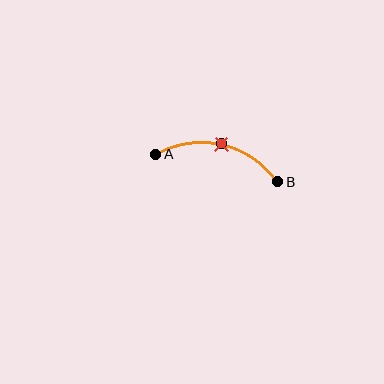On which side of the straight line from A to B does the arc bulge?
The arc bulges above the straight line connecting A and B.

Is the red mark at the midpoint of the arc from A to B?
Yes. The red mark lies on the arc at equal arc-length from both A and B — it is the arc midpoint.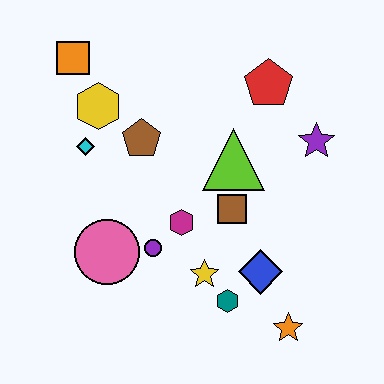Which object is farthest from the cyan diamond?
The orange star is farthest from the cyan diamond.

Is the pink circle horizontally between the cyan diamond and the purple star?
Yes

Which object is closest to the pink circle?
The purple circle is closest to the pink circle.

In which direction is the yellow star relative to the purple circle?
The yellow star is to the right of the purple circle.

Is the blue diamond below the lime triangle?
Yes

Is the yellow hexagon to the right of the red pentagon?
No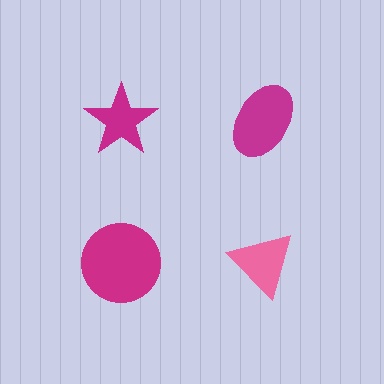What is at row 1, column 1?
A magenta star.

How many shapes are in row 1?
2 shapes.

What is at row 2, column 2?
A pink triangle.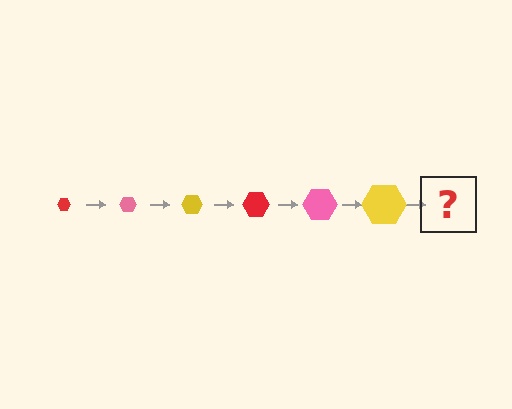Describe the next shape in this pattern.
It should be a red hexagon, larger than the previous one.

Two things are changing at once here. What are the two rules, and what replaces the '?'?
The two rules are that the hexagon grows larger each step and the color cycles through red, pink, and yellow. The '?' should be a red hexagon, larger than the previous one.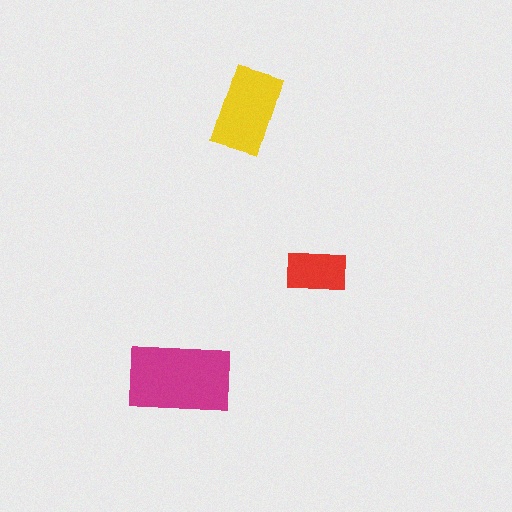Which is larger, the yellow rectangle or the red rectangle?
The yellow one.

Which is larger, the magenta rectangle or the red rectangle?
The magenta one.